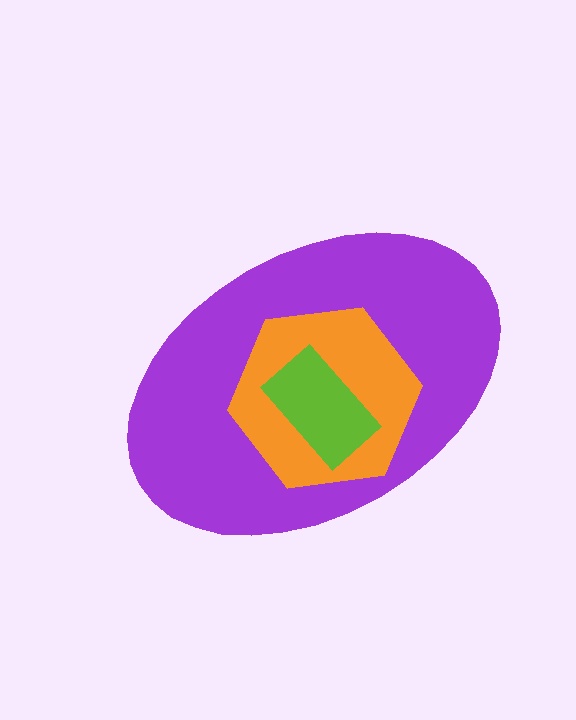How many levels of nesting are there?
3.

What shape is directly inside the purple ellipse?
The orange hexagon.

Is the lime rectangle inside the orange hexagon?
Yes.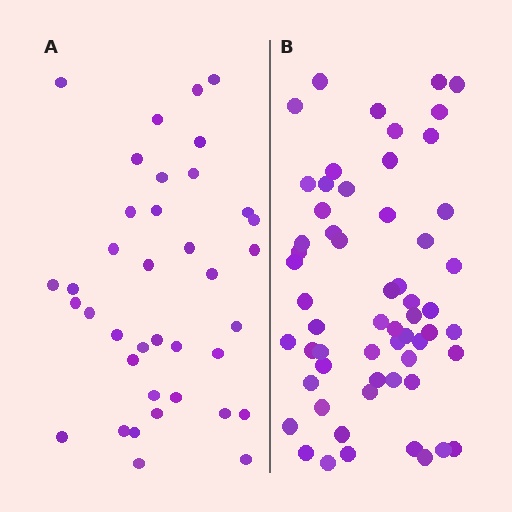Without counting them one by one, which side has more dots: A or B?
Region B (the right region) has more dots.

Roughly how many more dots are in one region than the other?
Region B has approximately 20 more dots than region A.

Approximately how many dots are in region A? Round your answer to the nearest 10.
About 40 dots. (The exact count is 38, which rounds to 40.)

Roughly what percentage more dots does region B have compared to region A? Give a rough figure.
About 55% more.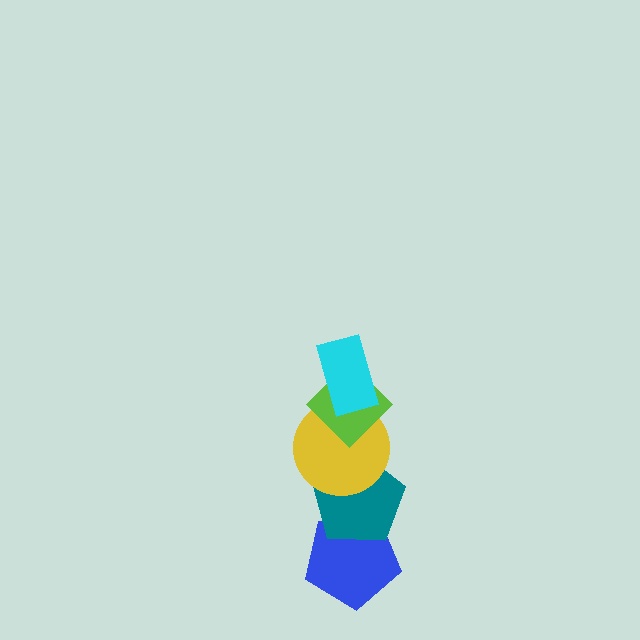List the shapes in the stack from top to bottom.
From top to bottom: the cyan rectangle, the lime diamond, the yellow circle, the teal pentagon, the blue pentagon.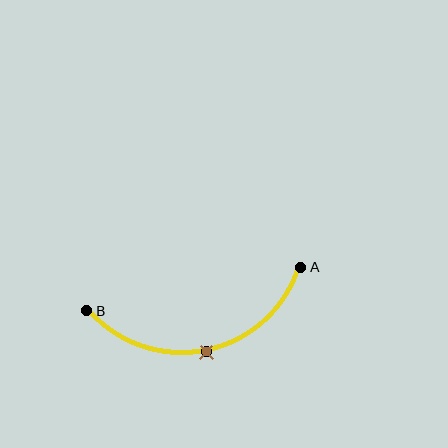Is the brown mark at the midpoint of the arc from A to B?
Yes. The brown mark lies on the arc at equal arc-length from both A and B — it is the arc midpoint.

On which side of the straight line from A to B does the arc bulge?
The arc bulges below the straight line connecting A and B.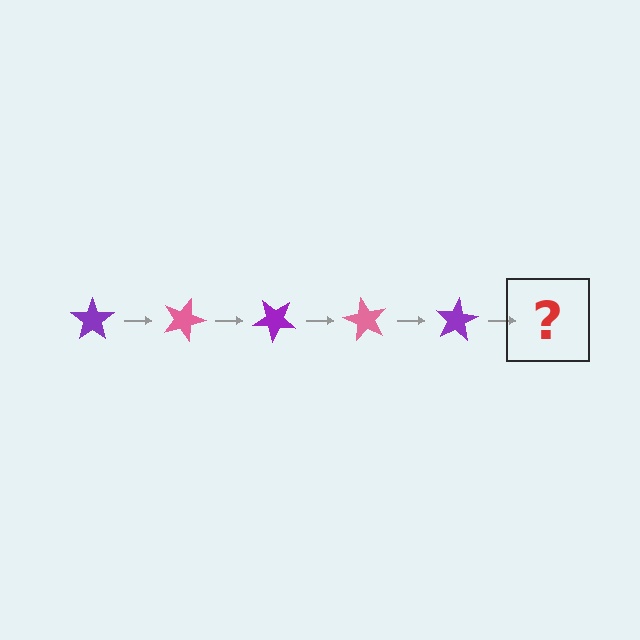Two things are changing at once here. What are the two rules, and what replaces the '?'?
The two rules are that it rotates 20 degrees each step and the color cycles through purple and pink. The '?' should be a pink star, rotated 100 degrees from the start.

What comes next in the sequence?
The next element should be a pink star, rotated 100 degrees from the start.